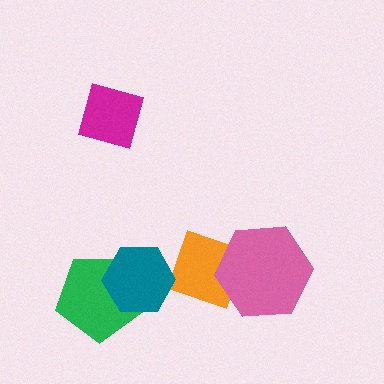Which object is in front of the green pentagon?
The teal hexagon is in front of the green pentagon.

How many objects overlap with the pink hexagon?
1 object overlaps with the pink hexagon.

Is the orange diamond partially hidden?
Yes, it is partially covered by another shape.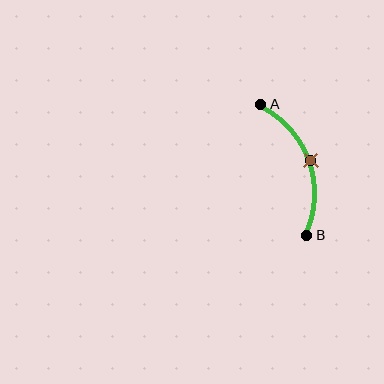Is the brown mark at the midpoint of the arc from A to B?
Yes. The brown mark lies on the arc at equal arc-length from both A and B — it is the arc midpoint.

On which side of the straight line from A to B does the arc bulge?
The arc bulges to the right of the straight line connecting A and B.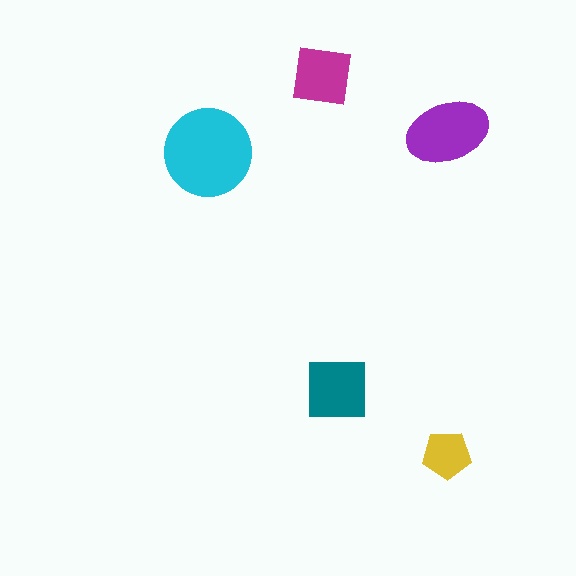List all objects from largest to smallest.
The cyan circle, the purple ellipse, the teal square, the magenta square, the yellow pentagon.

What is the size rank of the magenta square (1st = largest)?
4th.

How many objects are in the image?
There are 5 objects in the image.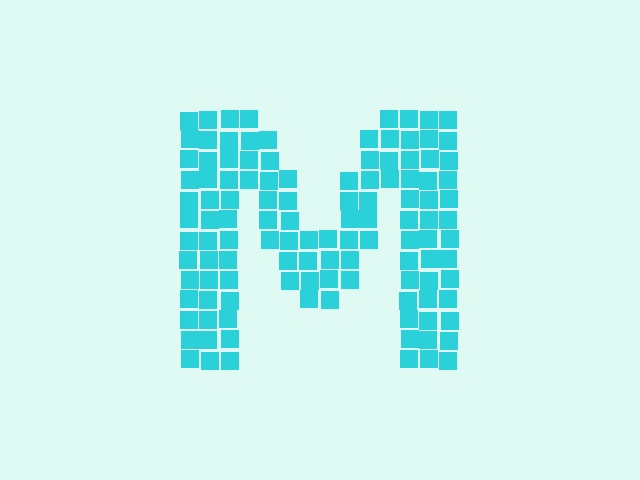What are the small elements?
The small elements are squares.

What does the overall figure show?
The overall figure shows the letter M.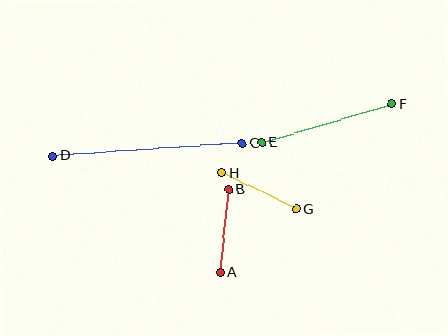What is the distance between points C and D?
The distance is approximately 190 pixels.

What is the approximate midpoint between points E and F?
The midpoint is at approximately (327, 123) pixels.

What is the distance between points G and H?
The distance is approximately 83 pixels.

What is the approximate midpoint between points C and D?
The midpoint is at approximately (147, 150) pixels.